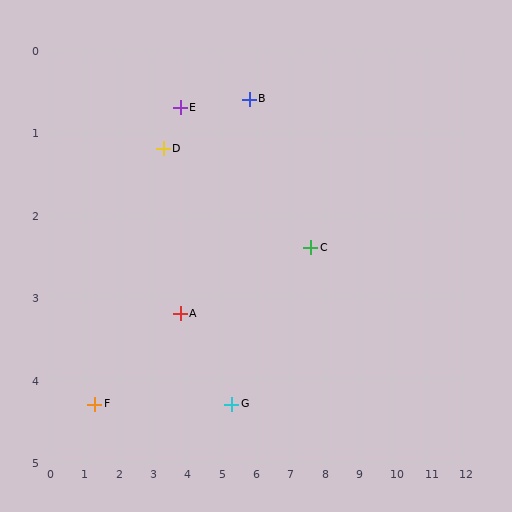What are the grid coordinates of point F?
Point F is at approximately (1.3, 4.3).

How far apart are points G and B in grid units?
Points G and B are about 3.7 grid units apart.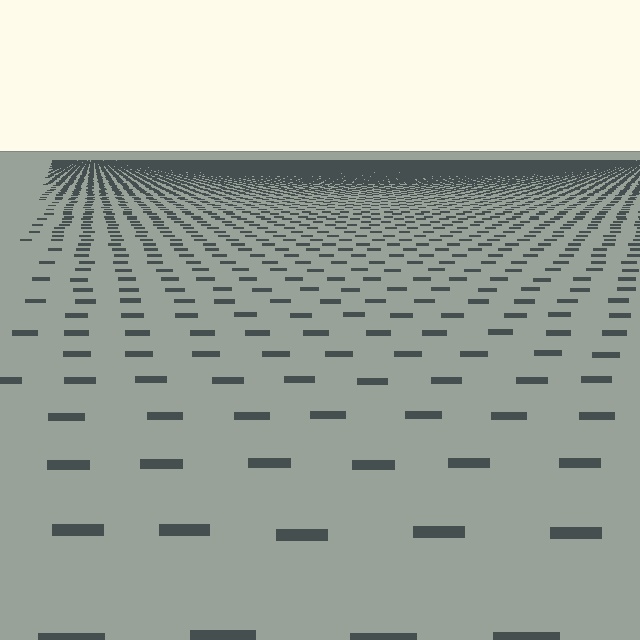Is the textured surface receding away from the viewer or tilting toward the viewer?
The surface is receding away from the viewer. Texture elements get smaller and denser toward the top.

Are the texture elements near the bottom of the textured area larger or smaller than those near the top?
Larger. Near the bottom, elements are closer to the viewer and appear at a bigger on-screen size.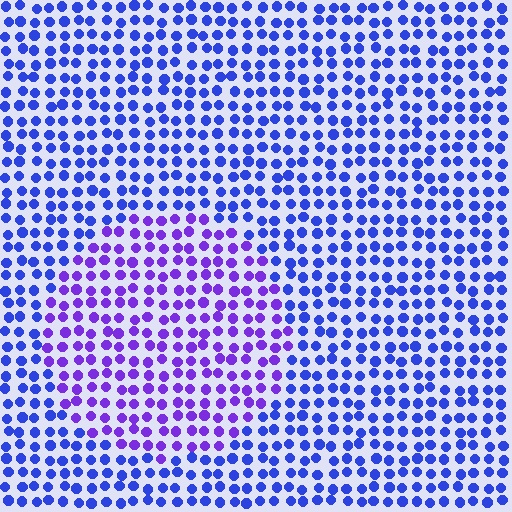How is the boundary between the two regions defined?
The boundary is defined purely by a slight shift in hue (about 34 degrees). Spacing, size, and orientation are identical on both sides.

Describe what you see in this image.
The image is filled with small blue elements in a uniform arrangement. A circle-shaped region is visible where the elements are tinted to a slightly different hue, forming a subtle color boundary.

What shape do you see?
I see a circle.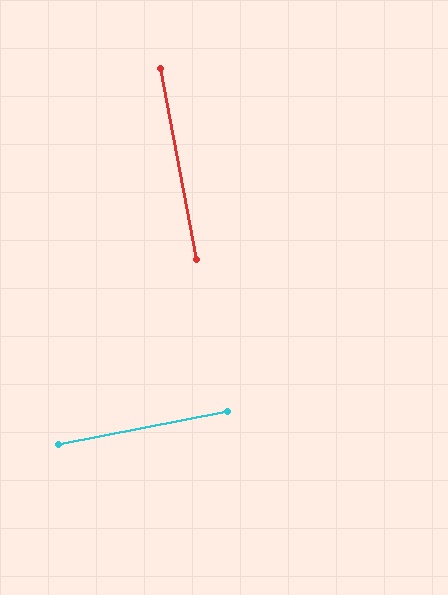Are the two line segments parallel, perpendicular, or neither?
Perpendicular — they meet at approximately 90°.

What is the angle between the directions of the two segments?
Approximately 90 degrees.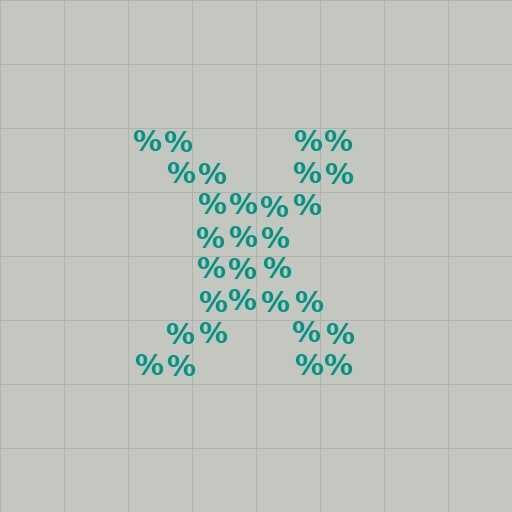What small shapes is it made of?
It is made of small percent signs.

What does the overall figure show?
The overall figure shows the letter X.